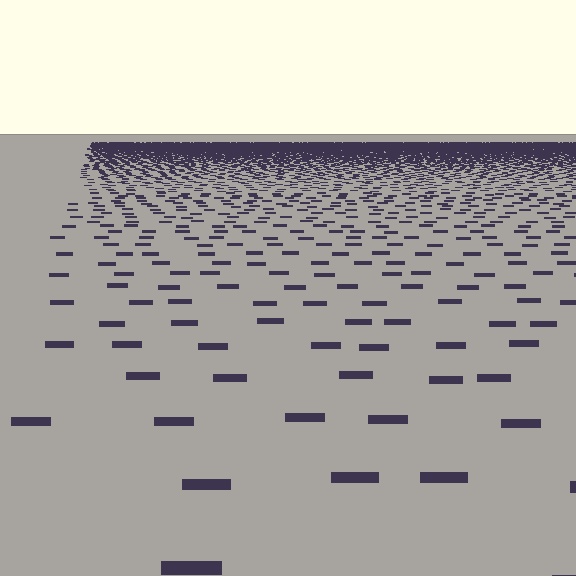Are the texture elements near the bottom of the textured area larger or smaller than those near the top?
Larger. Near the bottom, elements are closer to the viewer and appear at a bigger on-screen size.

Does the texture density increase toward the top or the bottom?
Density increases toward the top.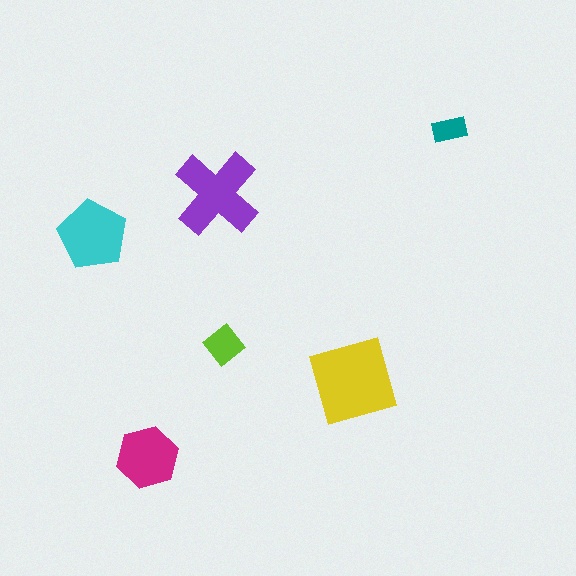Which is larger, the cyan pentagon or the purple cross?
The purple cross.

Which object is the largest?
The yellow diamond.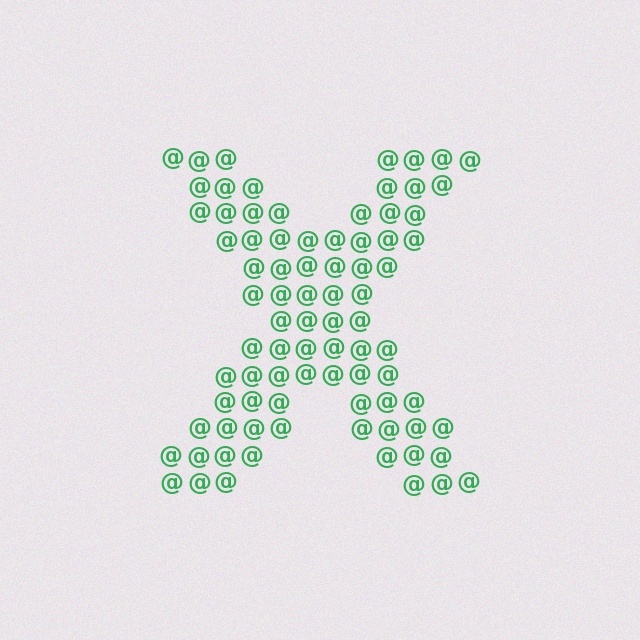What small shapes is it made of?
It is made of small at signs.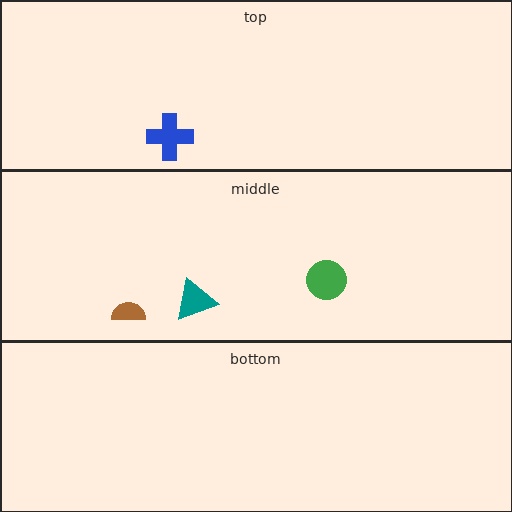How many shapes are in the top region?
1.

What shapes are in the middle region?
The teal triangle, the brown semicircle, the green circle.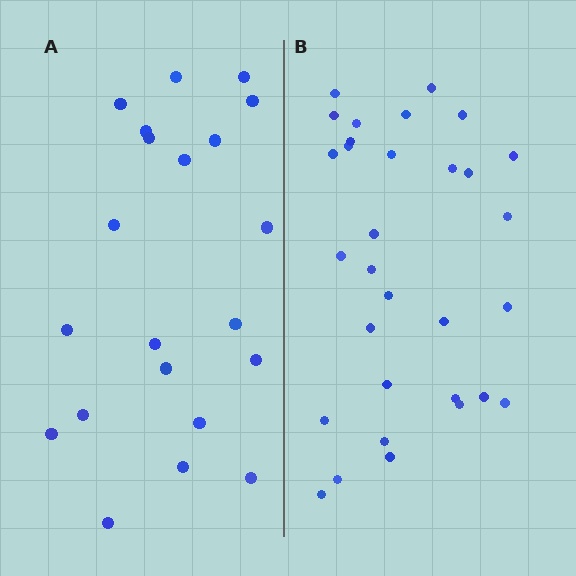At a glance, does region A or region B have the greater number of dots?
Region B (the right region) has more dots.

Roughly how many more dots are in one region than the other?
Region B has roughly 10 or so more dots than region A.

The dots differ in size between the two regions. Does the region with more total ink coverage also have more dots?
No. Region A has more total ink coverage because its dots are larger, but region B actually contains more individual dots. Total area can be misleading — the number of items is what matters here.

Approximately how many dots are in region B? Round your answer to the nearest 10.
About 30 dots. (The exact count is 31, which rounds to 30.)